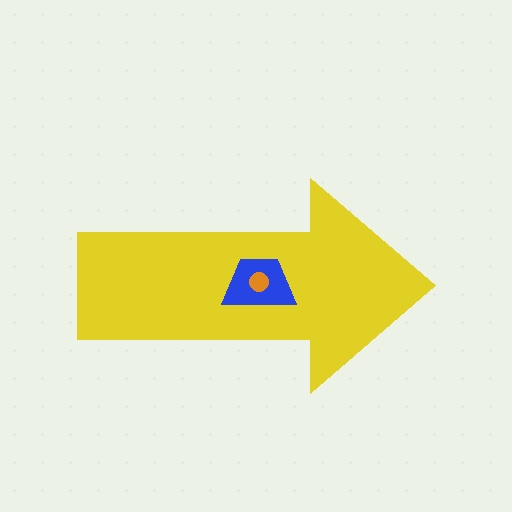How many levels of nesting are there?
3.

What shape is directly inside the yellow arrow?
The blue trapezoid.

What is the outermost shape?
The yellow arrow.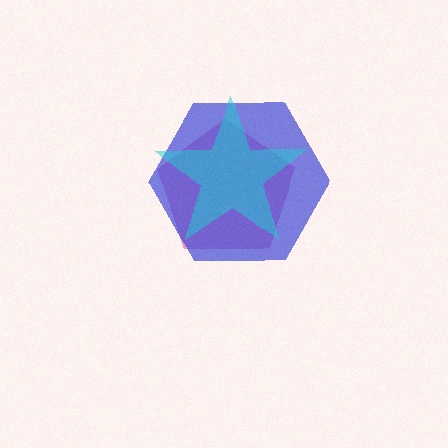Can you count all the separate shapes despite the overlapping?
Yes, there are 3 separate shapes.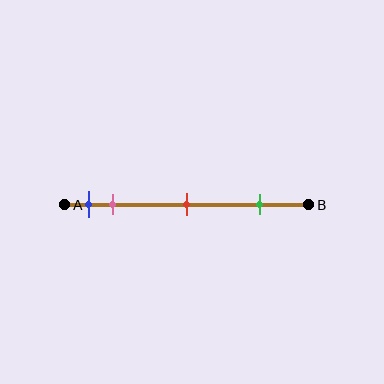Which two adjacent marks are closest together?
The blue and pink marks are the closest adjacent pair.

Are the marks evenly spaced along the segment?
No, the marks are not evenly spaced.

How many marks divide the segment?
There are 4 marks dividing the segment.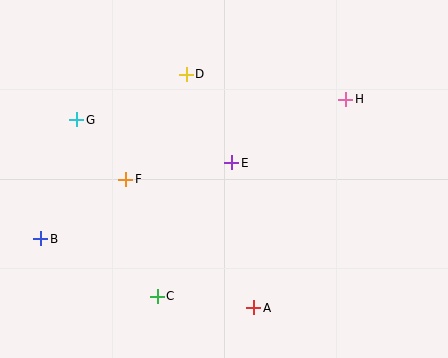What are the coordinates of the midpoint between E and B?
The midpoint between E and B is at (136, 201).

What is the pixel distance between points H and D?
The distance between H and D is 162 pixels.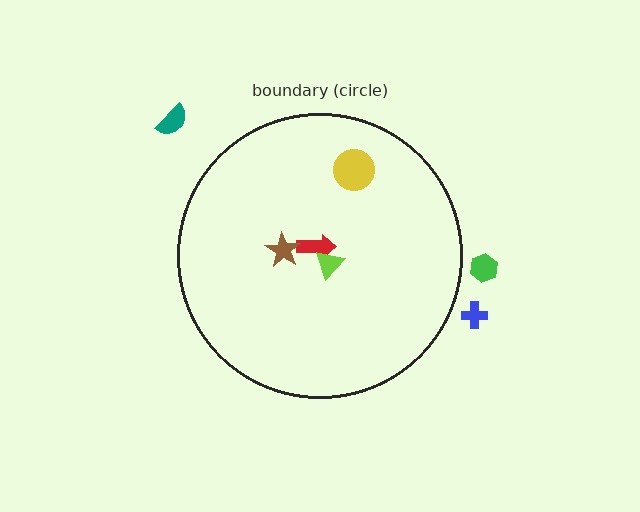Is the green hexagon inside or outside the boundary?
Outside.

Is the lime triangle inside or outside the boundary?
Inside.